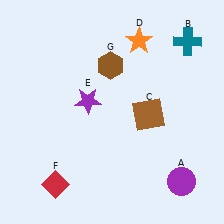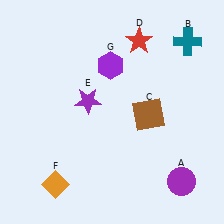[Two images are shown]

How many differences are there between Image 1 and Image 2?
There are 3 differences between the two images.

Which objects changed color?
D changed from orange to red. F changed from red to orange. G changed from brown to purple.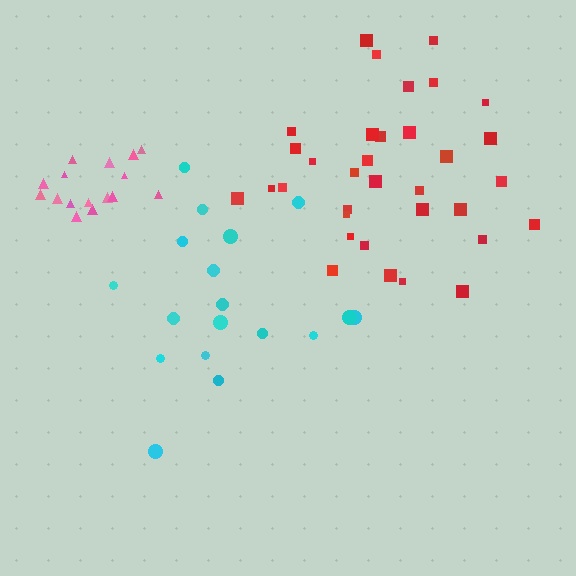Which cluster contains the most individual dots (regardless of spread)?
Red (34).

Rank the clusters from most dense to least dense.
pink, red, cyan.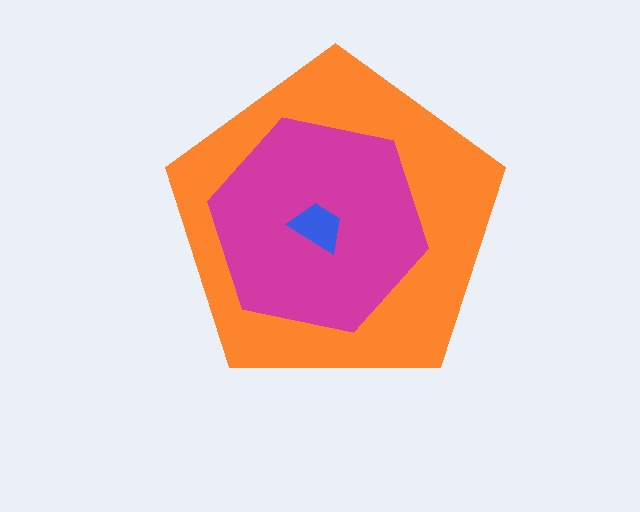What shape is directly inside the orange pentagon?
The magenta hexagon.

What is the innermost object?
The blue trapezoid.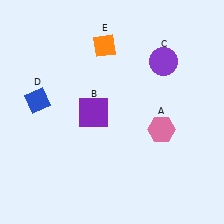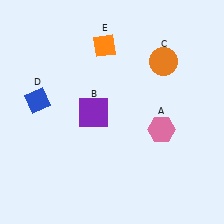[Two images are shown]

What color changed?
The circle (C) changed from purple in Image 1 to orange in Image 2.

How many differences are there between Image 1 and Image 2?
There is 1 difference between the two images.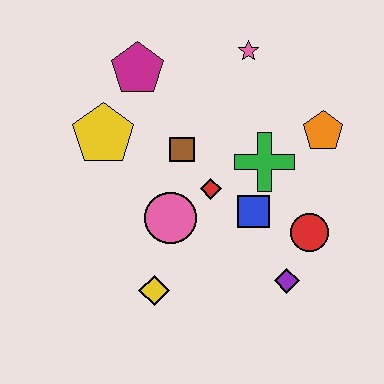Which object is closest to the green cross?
The blue square is closest to the green cross.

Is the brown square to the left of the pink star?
Yes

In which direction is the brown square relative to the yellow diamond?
The brown square is above the yellow diamond.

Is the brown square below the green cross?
No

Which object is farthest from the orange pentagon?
The yellow diamond is farthest from the orange pentagon.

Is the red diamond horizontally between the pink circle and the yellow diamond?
No